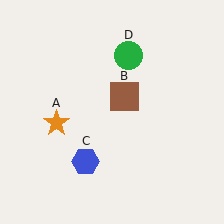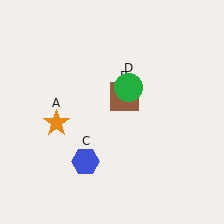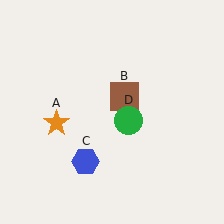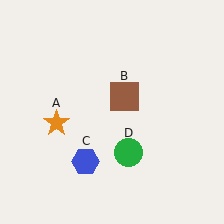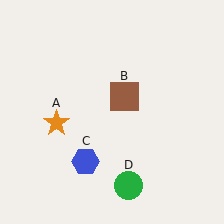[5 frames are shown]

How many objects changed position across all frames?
1 object changed position: green circle (object D).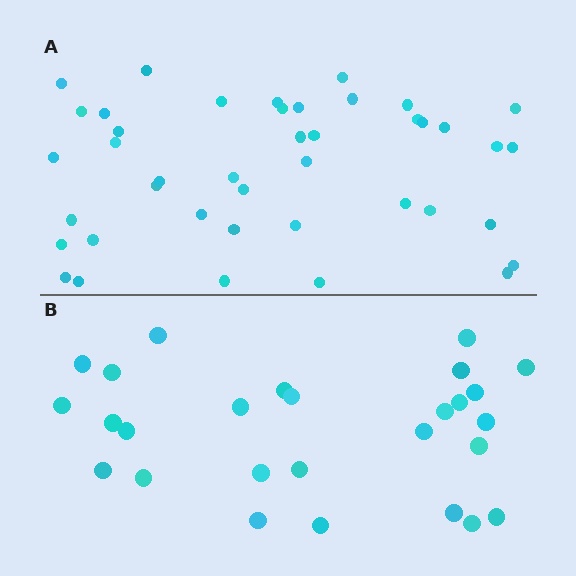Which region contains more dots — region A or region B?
Region A (the top region) has more dots.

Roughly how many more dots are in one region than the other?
Region A has approximately 15 more dots than region B.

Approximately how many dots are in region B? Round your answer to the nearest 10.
About 30 dots. (The exact count is 27, which rounds to 30.)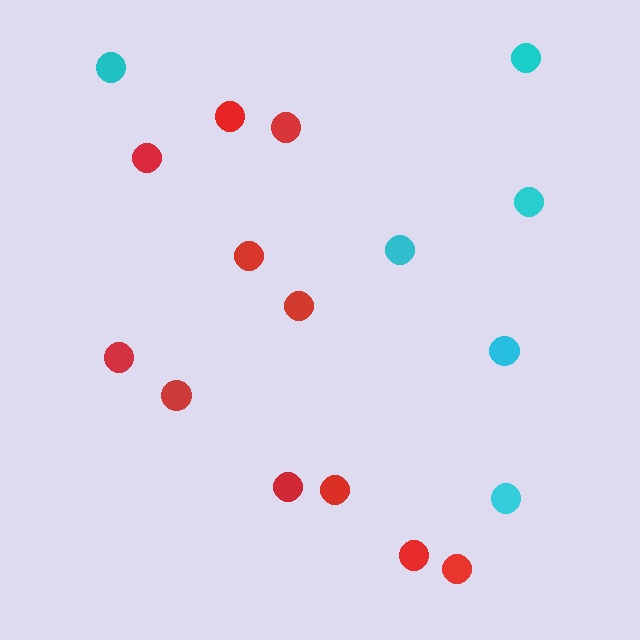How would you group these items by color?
There are 2 groups: one group of cyan circles (6) and one group of red circles (11).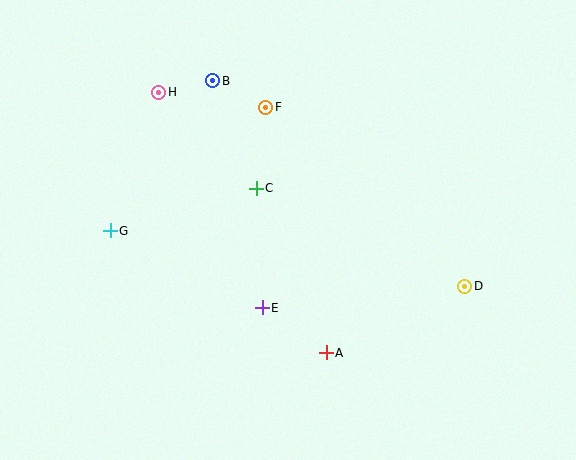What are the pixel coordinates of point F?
Point F is at (266, 107).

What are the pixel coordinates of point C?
Point C is at (256, 188).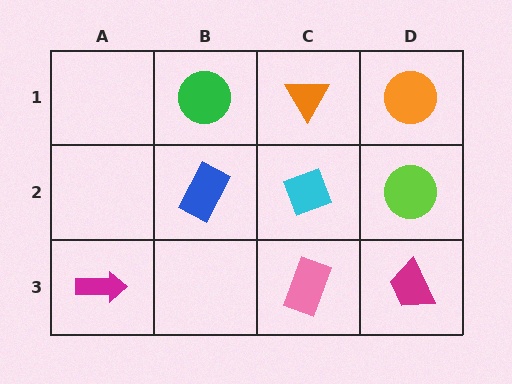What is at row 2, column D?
A lime circle.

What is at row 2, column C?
A cyan diamond.